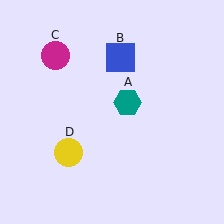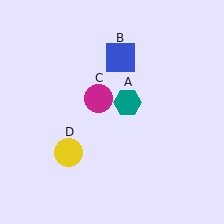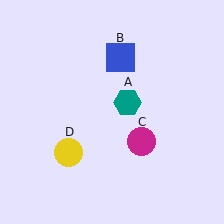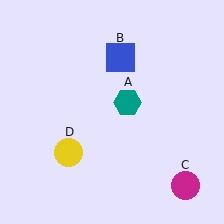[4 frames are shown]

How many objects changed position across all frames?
1 object changed position: magenta circle (object C).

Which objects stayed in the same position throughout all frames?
Teal hexagon (object A) and blue square (object B) and yellow circle (object D) remained stationary.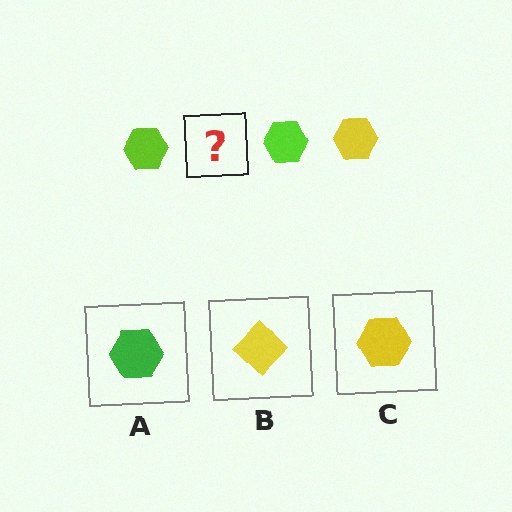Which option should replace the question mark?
Option C.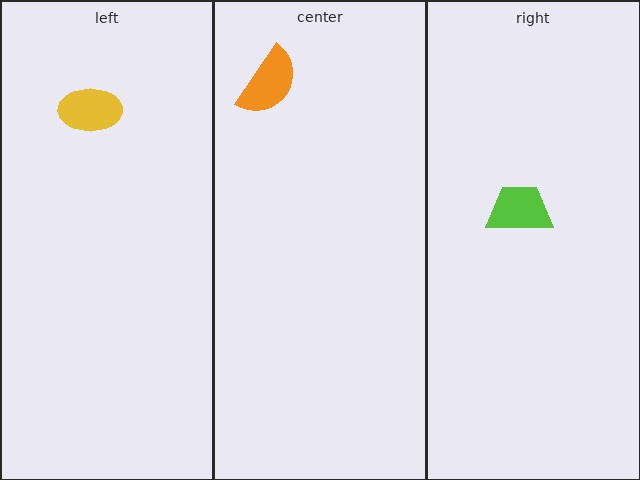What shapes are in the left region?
The yellow ellipse.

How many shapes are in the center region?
1.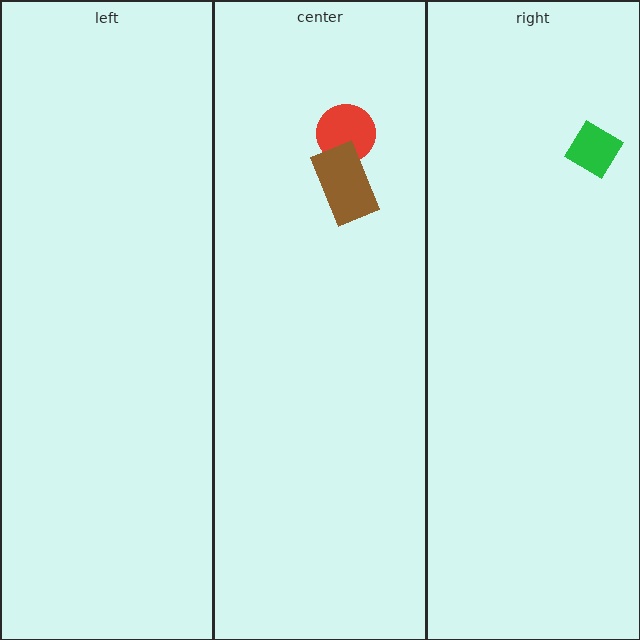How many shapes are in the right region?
1.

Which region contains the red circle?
The center region.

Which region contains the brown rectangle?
The center region.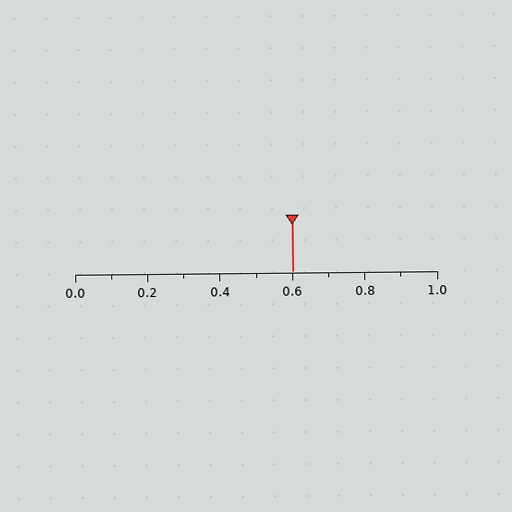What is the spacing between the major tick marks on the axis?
The major ticks are spaced 0.2 apart.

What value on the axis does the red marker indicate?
The marker indicates approximately 0.6.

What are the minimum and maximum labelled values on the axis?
The axis runs from 0.0 to 1.0.